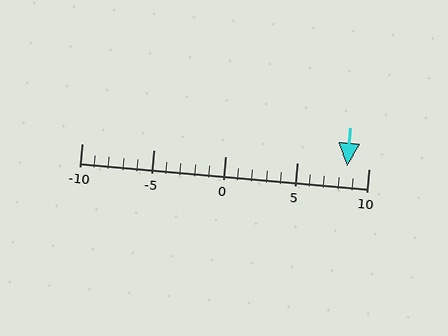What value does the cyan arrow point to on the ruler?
The cyan arrow points to approximately 8.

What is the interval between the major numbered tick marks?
The major tick marks are spaced 5 units apart.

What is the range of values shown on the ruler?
The ruler shows values from -10 to 10.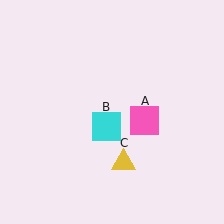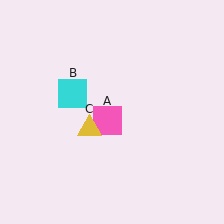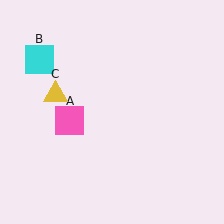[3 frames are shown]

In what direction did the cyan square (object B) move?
The cyan square (object B) moved up and to the left.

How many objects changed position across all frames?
3 objects changed position: pink square (object A), cyan square (object B), yellow triangle (object C).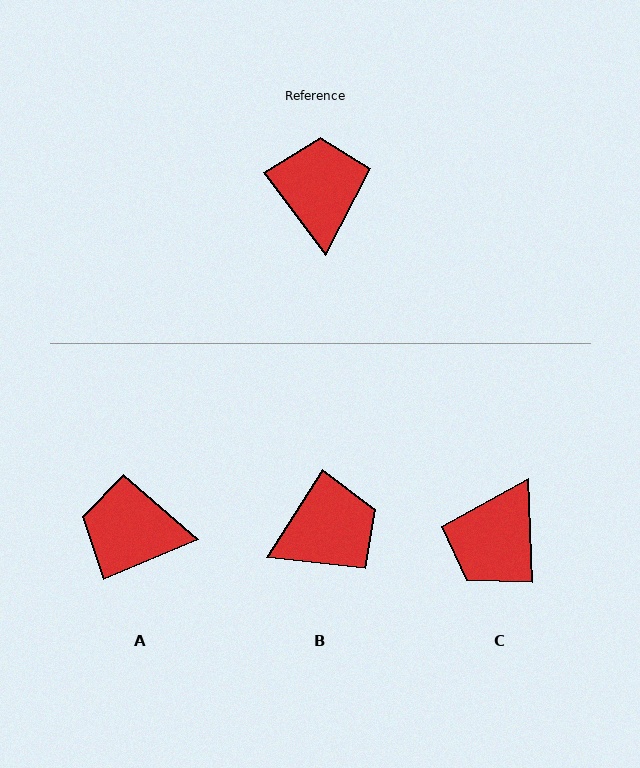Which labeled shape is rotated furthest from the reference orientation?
C, about 146 degrees away.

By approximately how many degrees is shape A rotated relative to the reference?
Approximately 77 degrees counter-clockwise.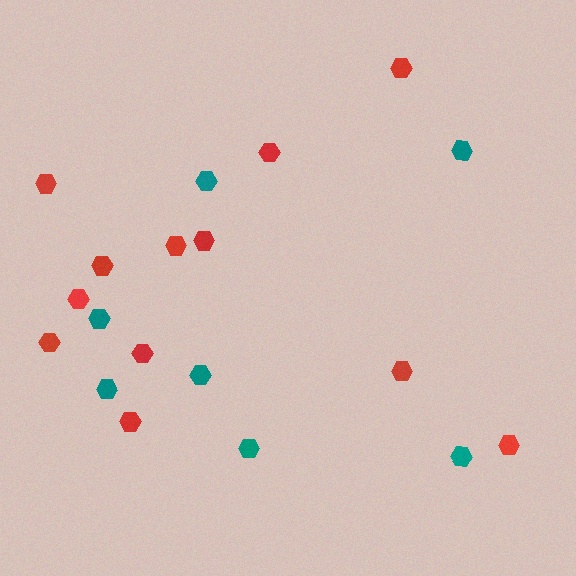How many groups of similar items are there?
There are 2 groups: one group of red hexagons (12) and one group of teal hexagons (7).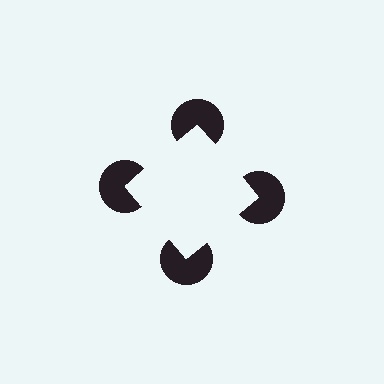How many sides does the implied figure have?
4 sides.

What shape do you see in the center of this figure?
An illusory square — its edges are inferred from the aligned wedge cuts in the pac-man discs, not physically drawn.